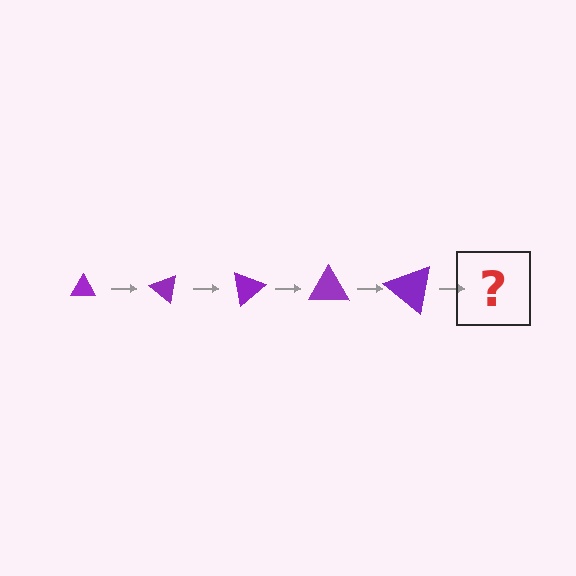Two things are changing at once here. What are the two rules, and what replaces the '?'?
The two rules are that the triangle grows larger each step and it rotates 40 degrees each step. The '?' should be a triangle, larger than the previous one and rotated 200 degrees from the start.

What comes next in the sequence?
The next element should be a triangle, larger than the previous one and rotated 200 degrees from the start.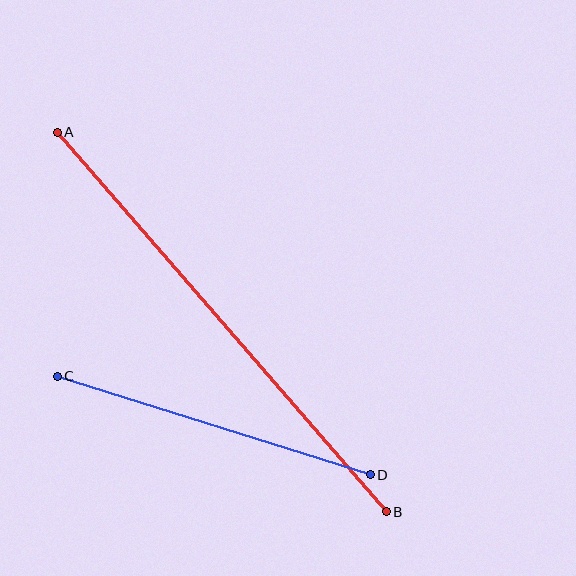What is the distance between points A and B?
The distance is approximately 502 pixels.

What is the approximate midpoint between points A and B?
The midpoint is at approximately (222, 322) pixels.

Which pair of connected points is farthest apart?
Points A and B are farthest apart.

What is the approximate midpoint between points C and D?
The midpoint is at approximately (214, 425) pixels.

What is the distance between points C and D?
The distance is approximately 328 pixels.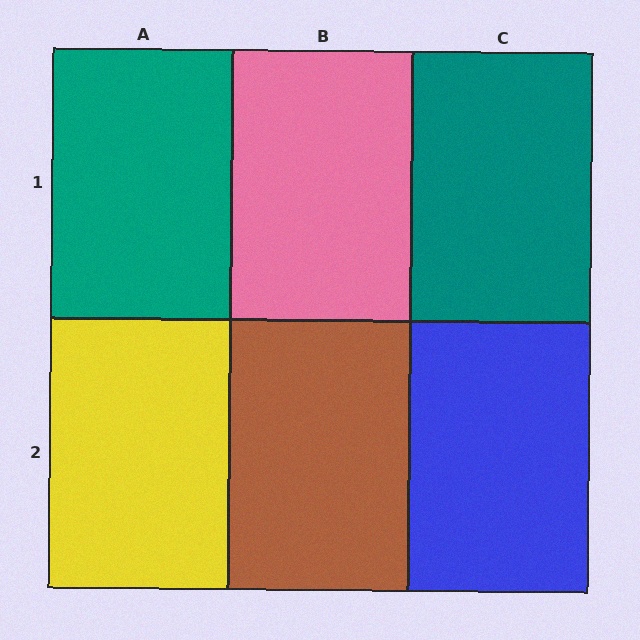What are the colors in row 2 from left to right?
Yellow, brown, blue.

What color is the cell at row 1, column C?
Teal.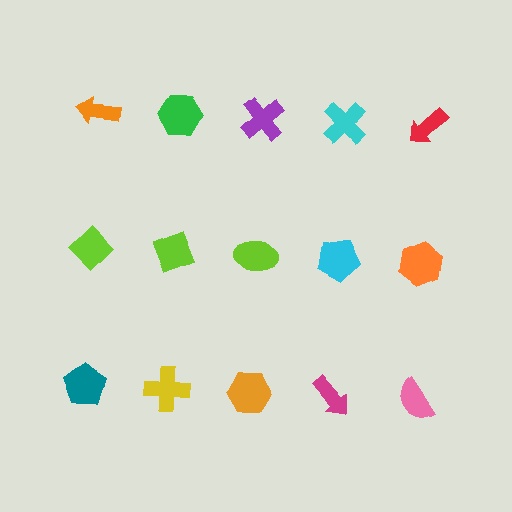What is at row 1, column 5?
A red arrow.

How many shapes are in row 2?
5 shapes.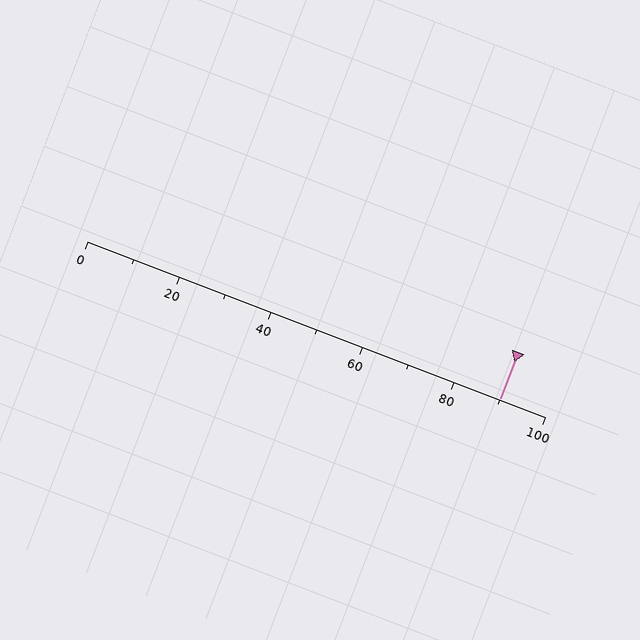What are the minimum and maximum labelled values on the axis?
The axis runs from 0 to 100.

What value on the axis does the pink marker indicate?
The marker indicates approximately 90.